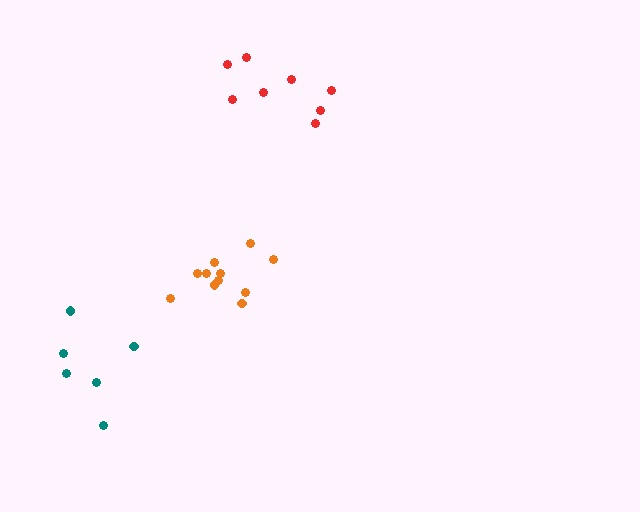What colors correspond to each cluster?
The clusters are colored: red, orange, teal.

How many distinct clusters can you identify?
There are 3 distinct clusters.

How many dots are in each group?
Group 1: 8 dots, Group 2: 11 dots, Group 3: 6 dots (25 total).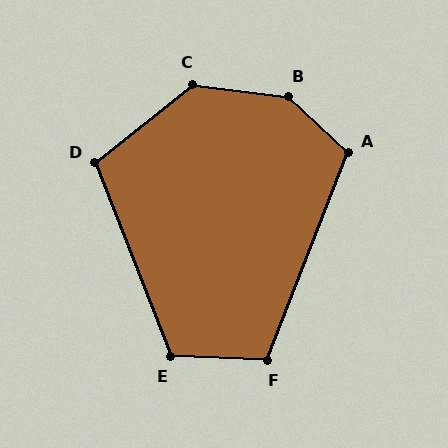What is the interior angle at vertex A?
Approximately 112 degrees (obtuse).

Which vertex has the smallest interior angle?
D, at approximately 107 degrees.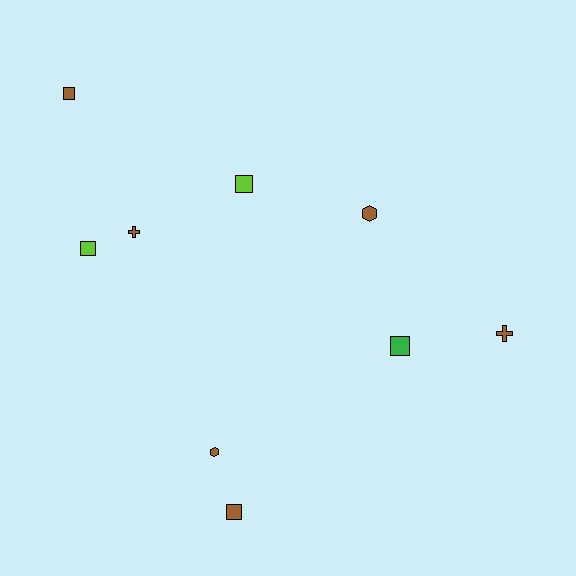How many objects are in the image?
There are 9 objects.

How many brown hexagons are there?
There are 2 brown hexagons.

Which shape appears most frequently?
Square, with 5 objects.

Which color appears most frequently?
Brown, with 6 objects.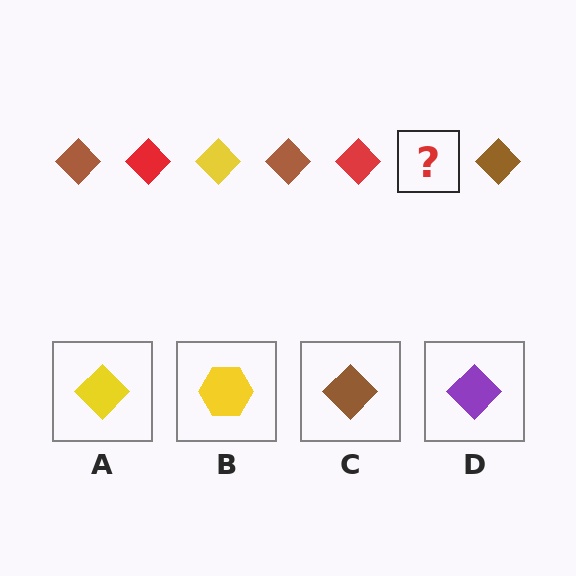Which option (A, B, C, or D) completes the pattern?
A.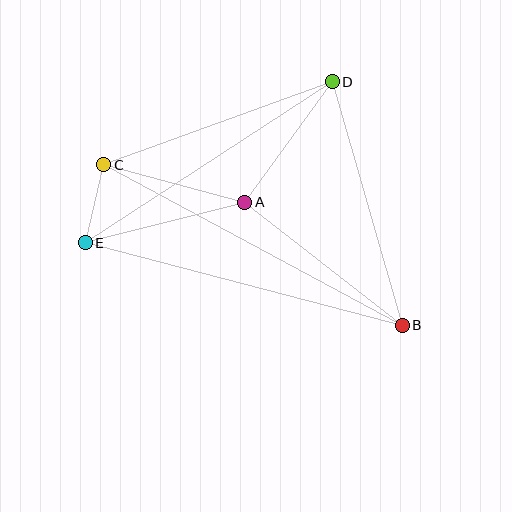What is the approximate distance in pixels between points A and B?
The distance between A and B is approximately 200 pixels.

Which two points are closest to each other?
Points C and E are closest to each other.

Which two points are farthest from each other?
Points B and C are farthest from each other.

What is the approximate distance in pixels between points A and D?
The distance between A and D is approximately 149 pixels.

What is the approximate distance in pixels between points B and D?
The distance between B and D is approximately 254 pixels.